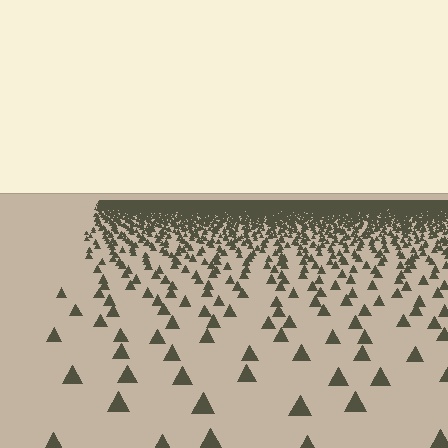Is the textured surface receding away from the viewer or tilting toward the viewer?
The surface is receding away from the viewer. Texture elements get smaller and denser toward the top.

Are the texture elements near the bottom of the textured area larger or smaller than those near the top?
Larger. Near the bottom, elements are closer to the viewer and appear at a bigger on-screen size.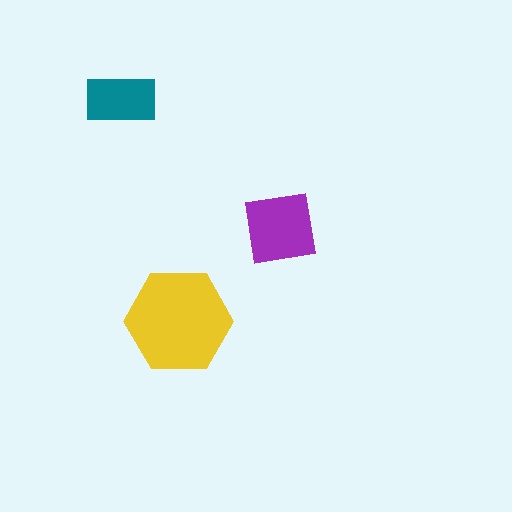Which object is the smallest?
The teal rectangle.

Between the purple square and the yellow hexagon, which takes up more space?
The yellow hexagon.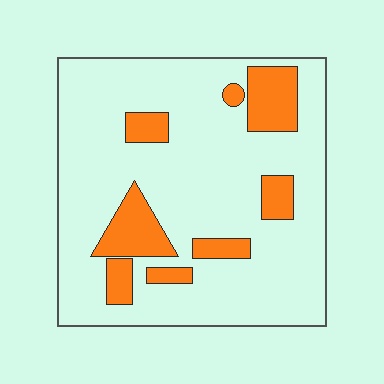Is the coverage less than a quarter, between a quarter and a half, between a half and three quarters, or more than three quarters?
Less than a quarter.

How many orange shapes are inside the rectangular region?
8.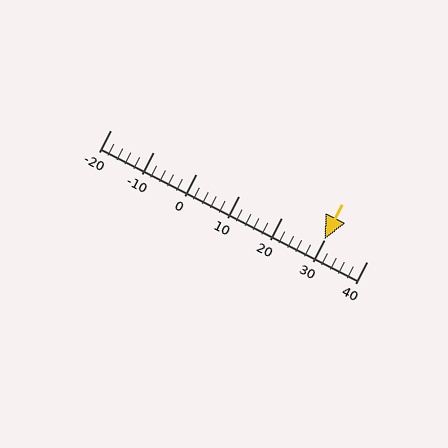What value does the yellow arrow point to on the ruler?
The yellow arrow points to approximately 30.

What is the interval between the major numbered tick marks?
The major tick marks are spaced 10 units apart.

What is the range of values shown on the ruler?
The ruler shows values from -20 to 40.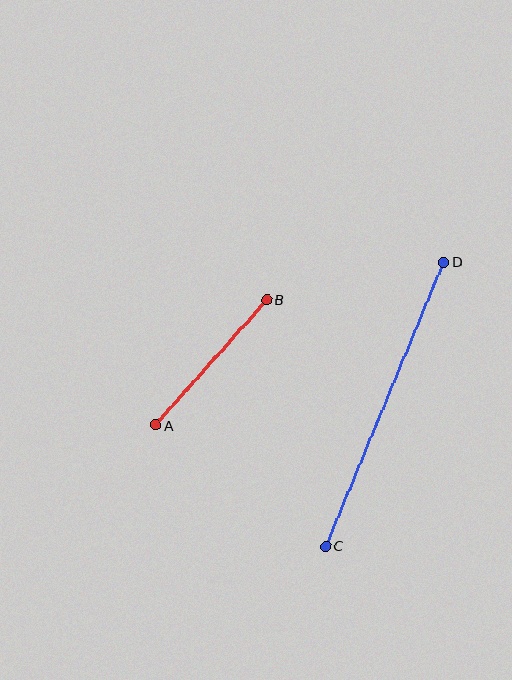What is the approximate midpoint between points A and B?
The midpoint is at approximately (211, 363) pixels.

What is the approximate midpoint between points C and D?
The midpoint is at approximately (385, 404) pixels.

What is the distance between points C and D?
The distance is approximately 308 pixels.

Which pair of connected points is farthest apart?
Points C and D are farthest apart.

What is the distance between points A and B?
The distance is approximately 167 pixels.